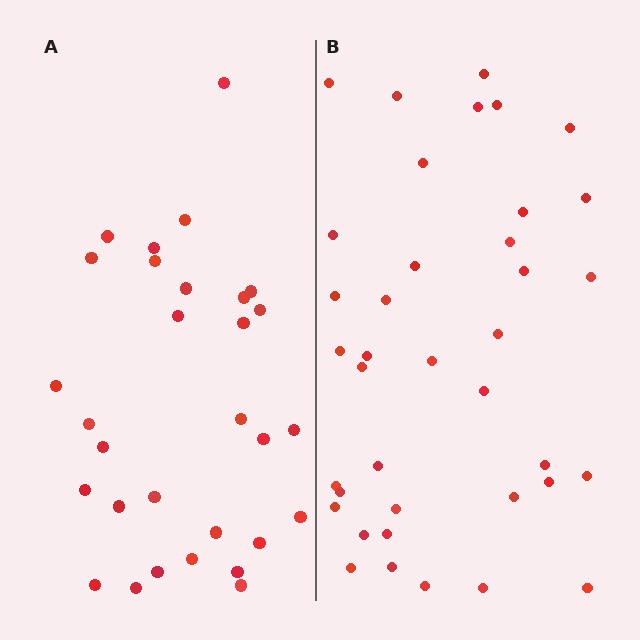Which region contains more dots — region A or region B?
Region B (the right region) has more dots.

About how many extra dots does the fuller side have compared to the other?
Region B has roughly 8 or so more dots than region A.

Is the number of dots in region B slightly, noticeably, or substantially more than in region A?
Region B has noticeably more, but not dramatically so. The ratio is roughly 1.3 to 1.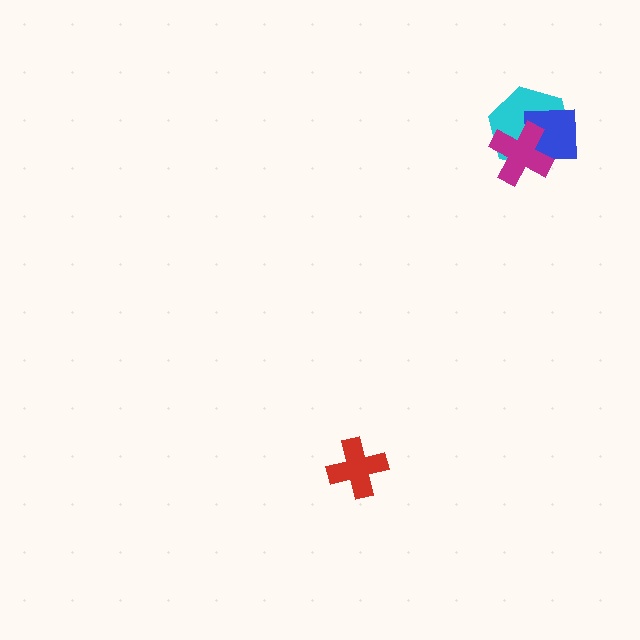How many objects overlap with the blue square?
2 objects overlap with the blue square.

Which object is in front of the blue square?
The magenta cross is in front of the blue square.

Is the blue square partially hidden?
Yes, it is partially covered by another shape.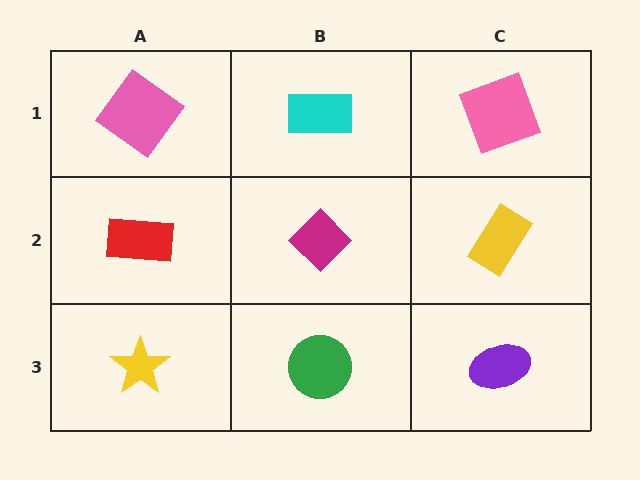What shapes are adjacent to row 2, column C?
A pink square (row 1, column C), a purple ellipse (row 3, column C), a magenta diamond (row 2, column B).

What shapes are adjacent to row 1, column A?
A red rectangle (row 2, column A), a cyan rectangle (row 1, column B).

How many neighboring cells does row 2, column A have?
3.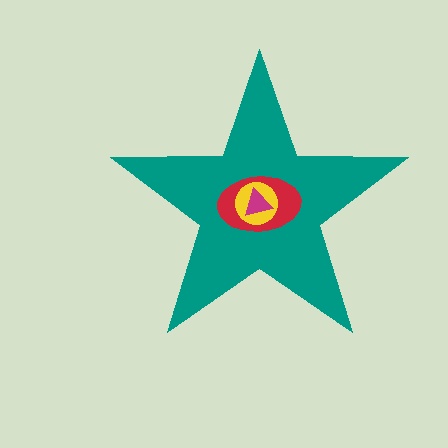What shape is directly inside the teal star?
The red ellipse.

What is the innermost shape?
The magenta triangle.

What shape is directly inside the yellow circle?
The magenta triangle.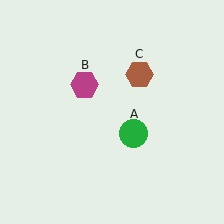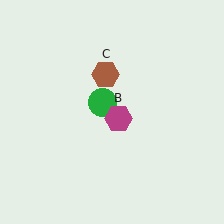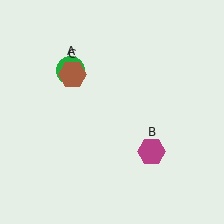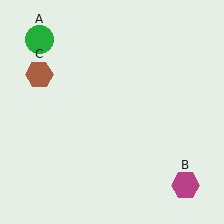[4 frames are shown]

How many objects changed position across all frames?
3 objects changed position: green circle (object A), magenta hexagon (object B), brown hexagon (object C).